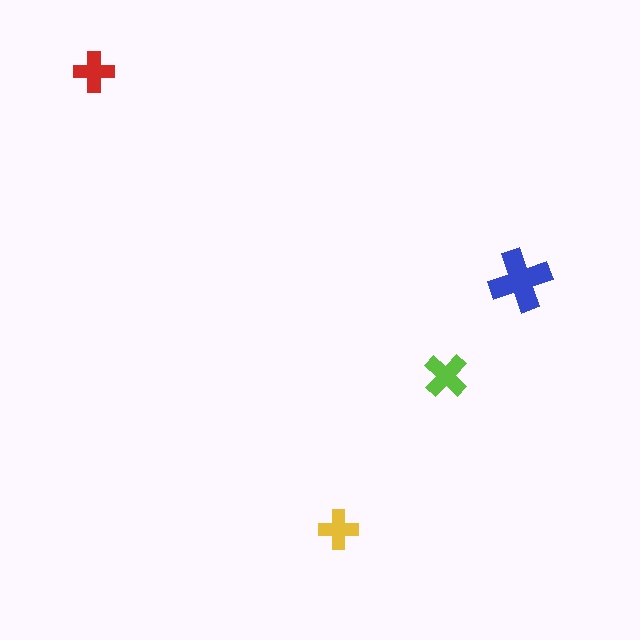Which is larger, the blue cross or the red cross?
The blue one.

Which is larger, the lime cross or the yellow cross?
The lime one.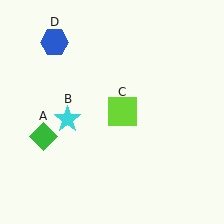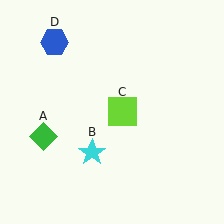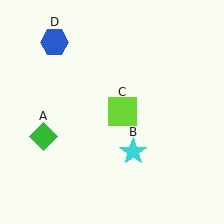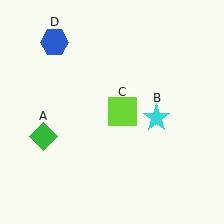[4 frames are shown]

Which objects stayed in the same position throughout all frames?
Green diamond (object A) and lime square (object C) and blue hexagon (object D) remained stationary.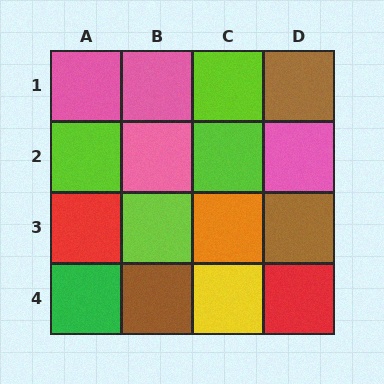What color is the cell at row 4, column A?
Green.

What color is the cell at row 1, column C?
Lime.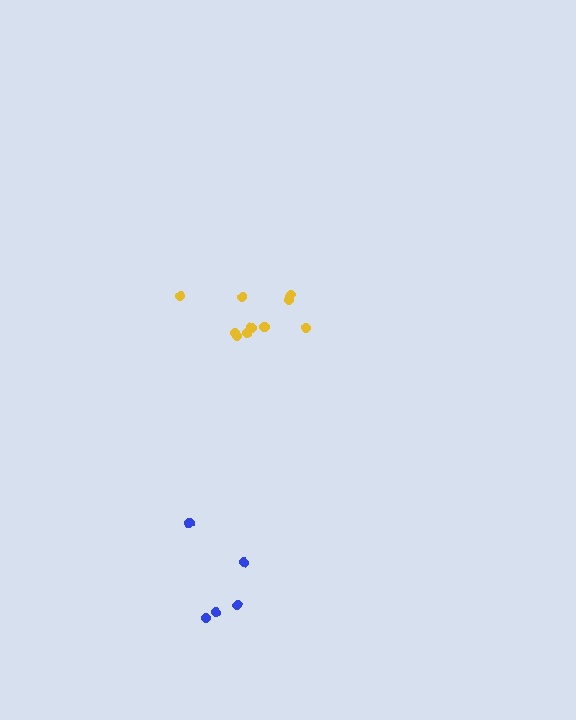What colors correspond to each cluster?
The clusters are colored: yellow, blue.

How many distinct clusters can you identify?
There are 2 distinct clusters.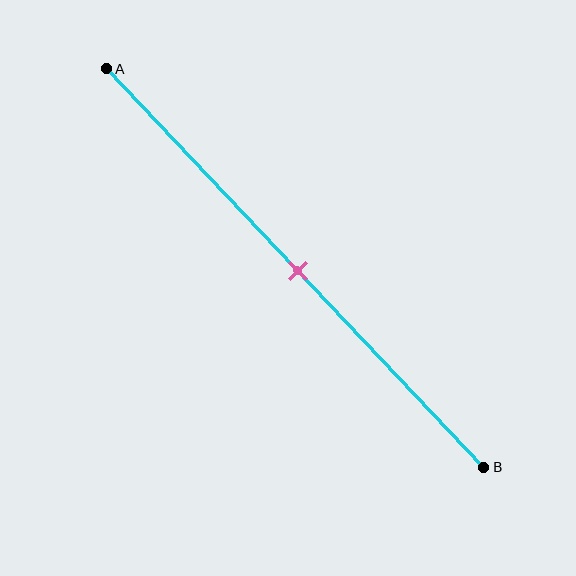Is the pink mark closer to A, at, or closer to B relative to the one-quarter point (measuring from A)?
The pink mark is closer to point B than the one-quarter point of segment AB.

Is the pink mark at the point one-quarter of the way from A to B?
No, the mark is at about 50% from A, not at the 25% one-quarter point.